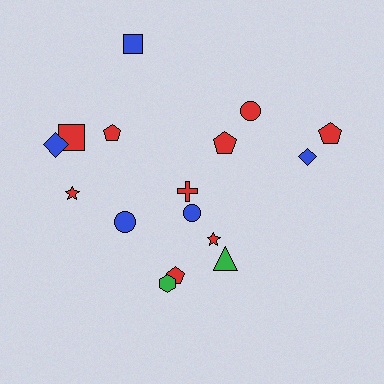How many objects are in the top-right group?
There are 4 objects.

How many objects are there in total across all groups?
There are 16 objects.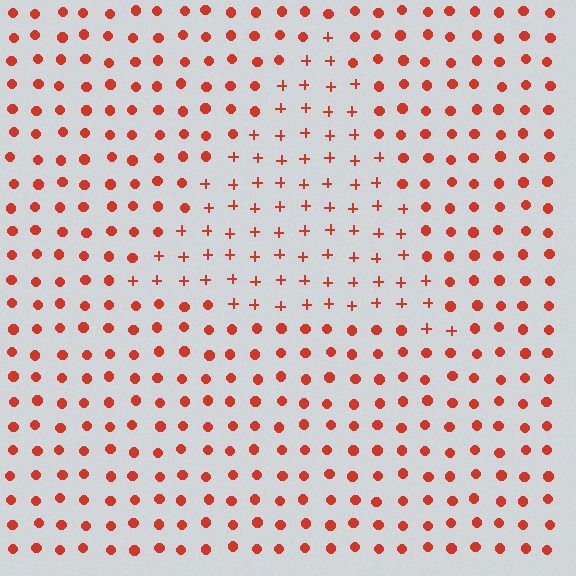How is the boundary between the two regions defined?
The boundary is defined by a change in element shape: plus signs inside vs. circles outside. All elements share the same color and spacing.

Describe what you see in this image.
The image is filled with small red elements arranged in a uniform grid. A triangle-shaped region contains plus signs, while the surrounding area contains circles. The boundary is defined purely by the change in element shape.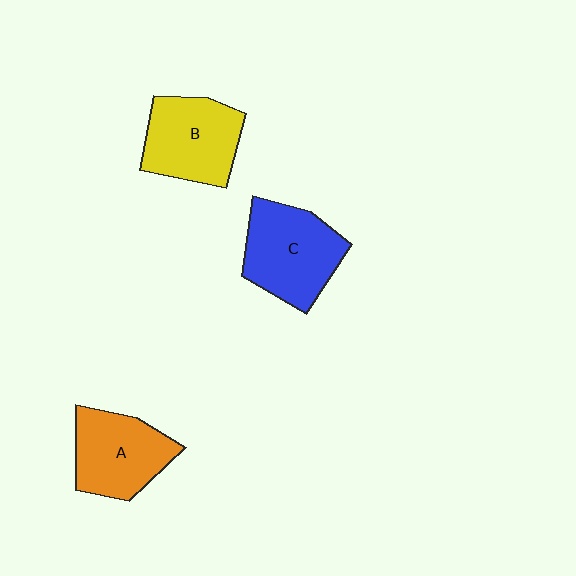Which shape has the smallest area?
Shape A (orange).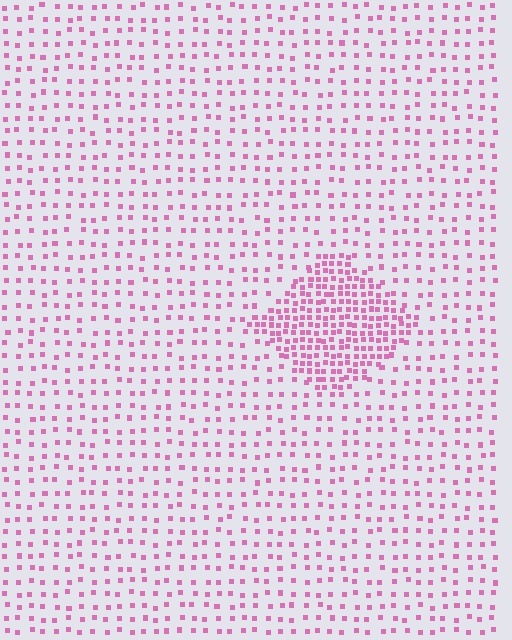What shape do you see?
I see a diamond.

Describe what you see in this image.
The image contains small pink elements arranged at two different densities. A diamond-shaped region is visible where the elements are more densely packed than the surrounding area.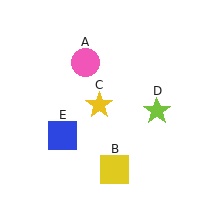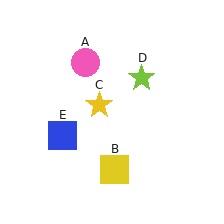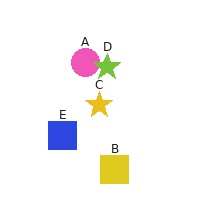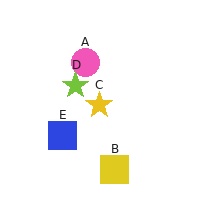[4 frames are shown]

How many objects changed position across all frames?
1 object changed position: lime star (object D).